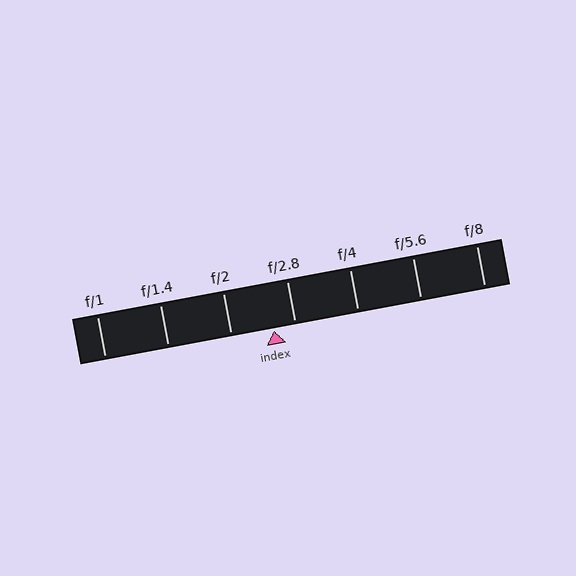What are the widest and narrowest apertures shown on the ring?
The widest aperture shown is f/1 and the narrowest is f/8.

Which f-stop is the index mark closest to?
The index mark is closest to f/2.8.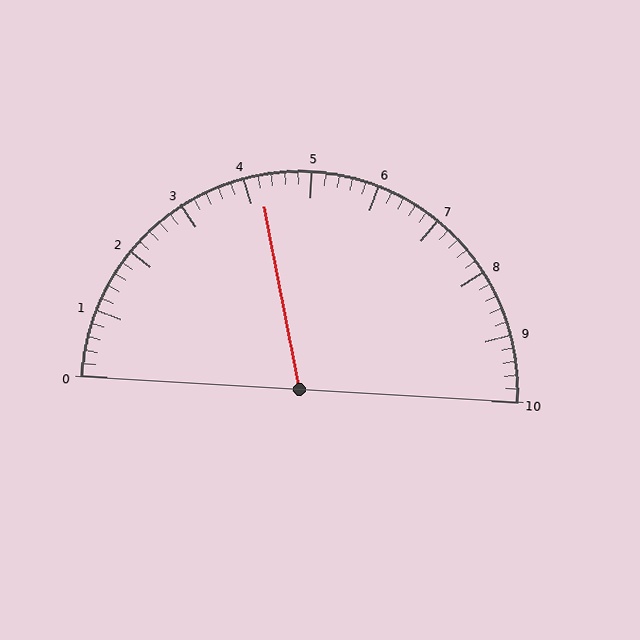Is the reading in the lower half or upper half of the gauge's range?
The reading is in the lower half of the range (0 to 10).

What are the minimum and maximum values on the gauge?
The gauge ranges from 0 to 10.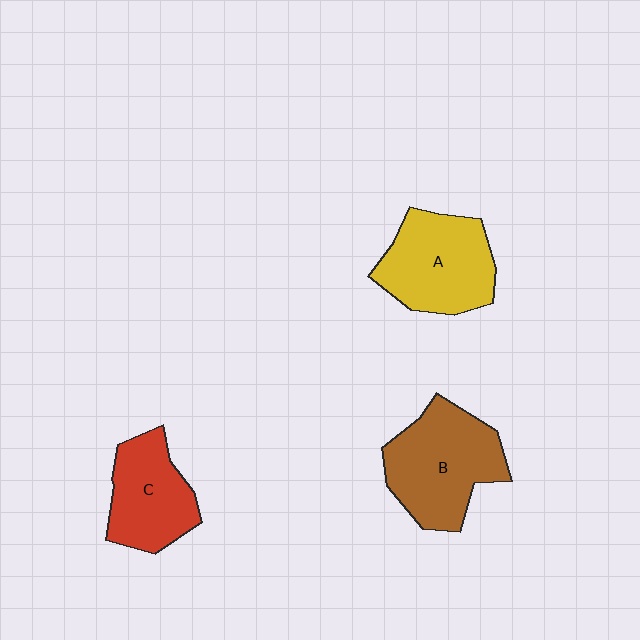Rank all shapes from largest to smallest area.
From largest to smallest: B (brown), A (yellow), C (red).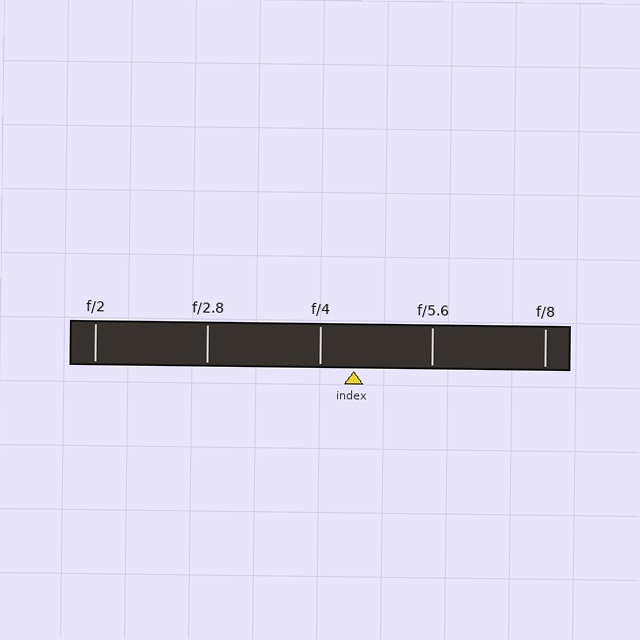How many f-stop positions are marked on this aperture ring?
There are 5 f-stop positions marked.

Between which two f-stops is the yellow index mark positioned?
The index mark is between f/4 and f/5.6.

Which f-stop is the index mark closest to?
The index mark is closest to f/4.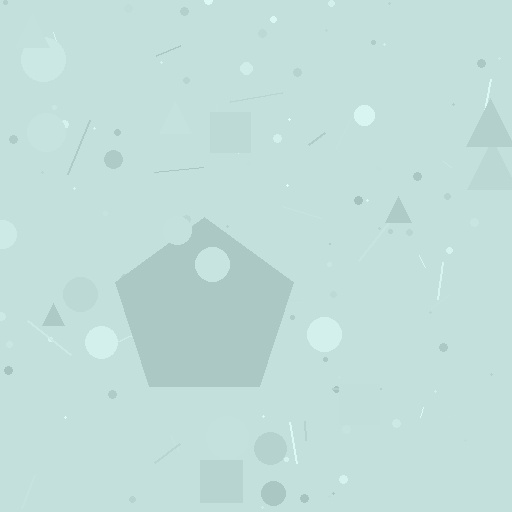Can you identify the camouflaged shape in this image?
The camouflaged shape is a pentagon.